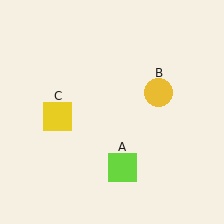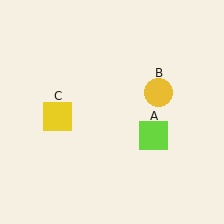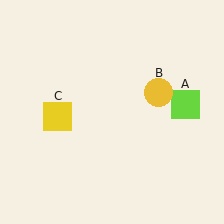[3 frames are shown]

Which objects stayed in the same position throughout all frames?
Yellow circle (object B) and yellow square (object C) remained stationary.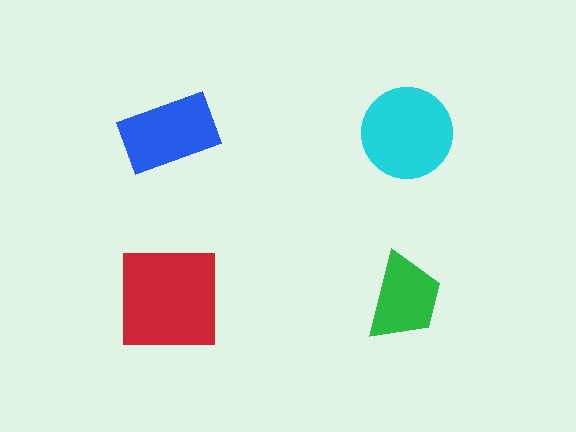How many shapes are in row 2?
2 shapes.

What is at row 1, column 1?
A blue rectangle.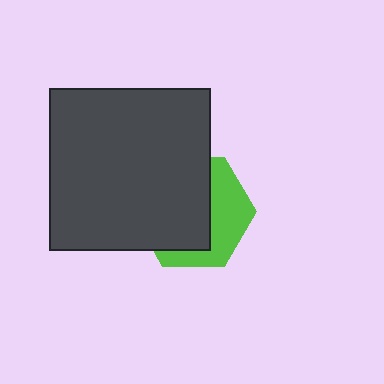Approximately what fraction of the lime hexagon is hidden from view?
Roughly 61% of the lime hexagon is hidden behind the dark gray square.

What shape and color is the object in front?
The object in front is a dark gray square.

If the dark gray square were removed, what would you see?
You would see the complete lime hexagon.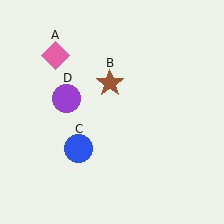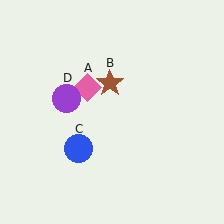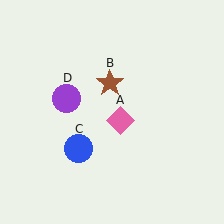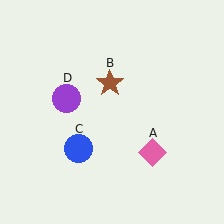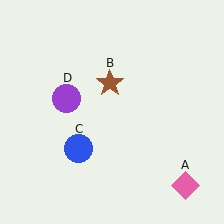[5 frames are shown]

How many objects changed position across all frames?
1 object changed position: pink diamond (object A).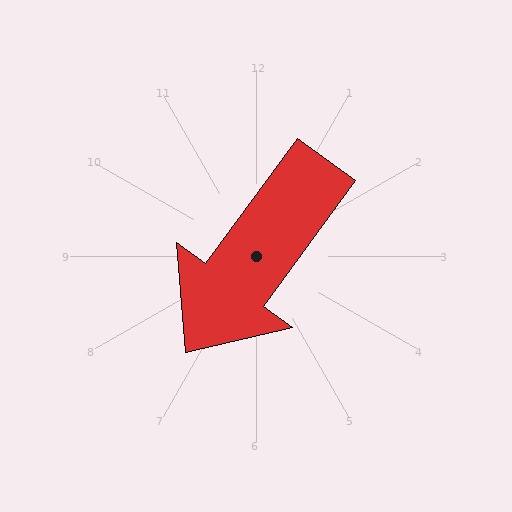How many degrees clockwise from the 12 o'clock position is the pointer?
Approximately 216 degrees.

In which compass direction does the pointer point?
Southwest.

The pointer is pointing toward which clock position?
Roughly 7 o'clock.